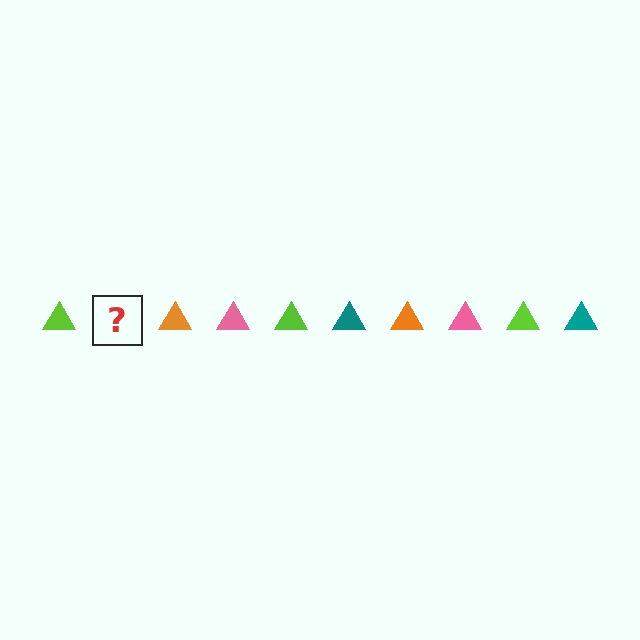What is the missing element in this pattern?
The missing element is a teal triangle.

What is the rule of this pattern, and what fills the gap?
The rule is that the pattern cycles through lime, teal, orange, pink triangles. The gap should be filled with a teal triangle.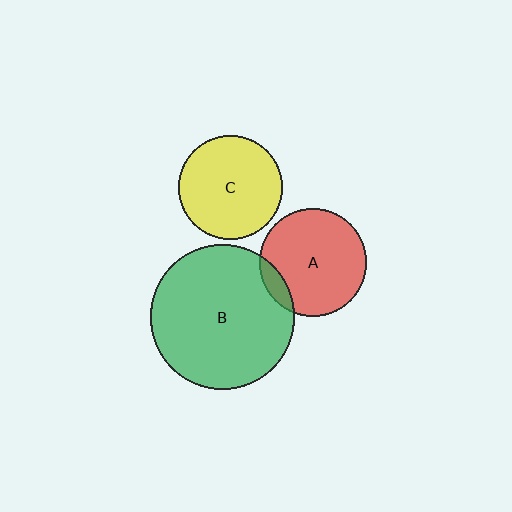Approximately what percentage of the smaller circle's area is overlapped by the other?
Approximately 10%.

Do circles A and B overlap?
Yes.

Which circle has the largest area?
Circle B (green).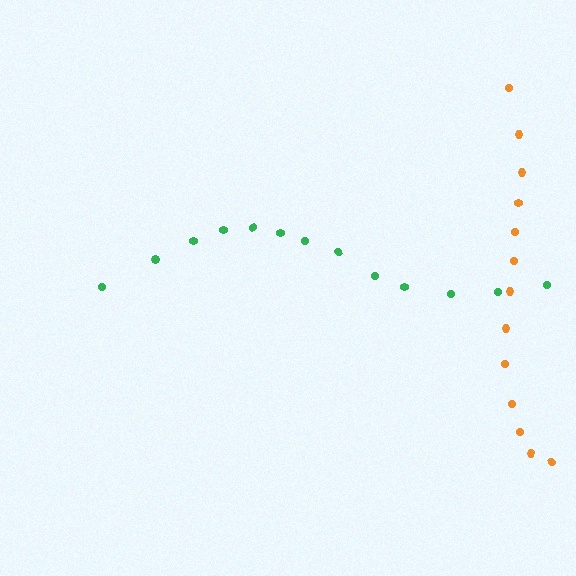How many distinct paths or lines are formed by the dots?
There are 2 distinct paths.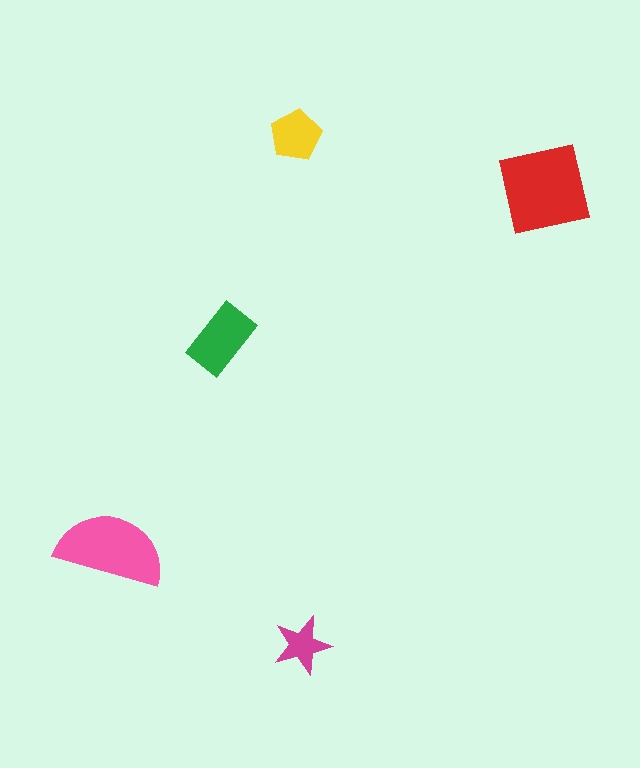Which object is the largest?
The red square.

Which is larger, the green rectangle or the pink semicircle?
The pink semicircle.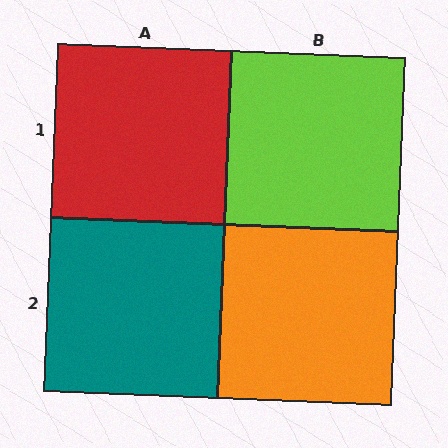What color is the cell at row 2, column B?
Orange.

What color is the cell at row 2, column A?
Teal.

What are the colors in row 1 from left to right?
Red, lime.